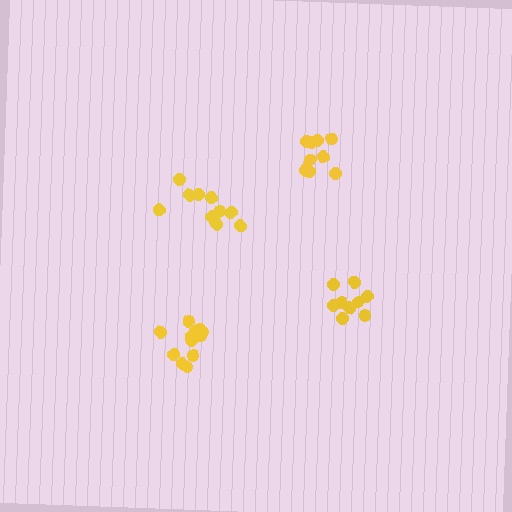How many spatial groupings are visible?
There are 4 spatial groupings.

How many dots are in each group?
Group 1: 11 dots, Group 2: 9 dots, Group 3: 10 dots, Group 4: 15 dots (45 total).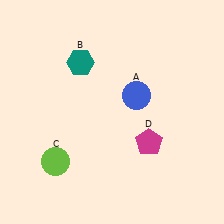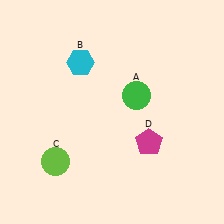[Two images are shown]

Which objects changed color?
A changed from blue to green. B changed from teal to cyan.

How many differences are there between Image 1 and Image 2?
There are 2 differences between the two images.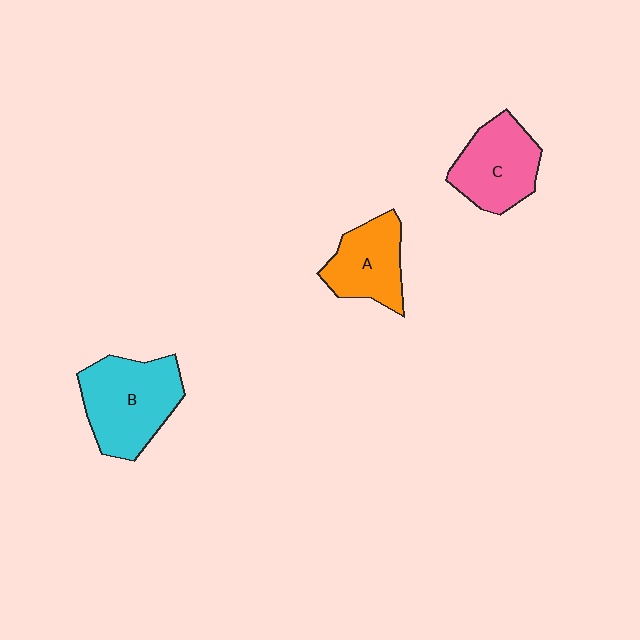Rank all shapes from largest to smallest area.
From largest to smallest: B (cyan), C (pink), A (orange).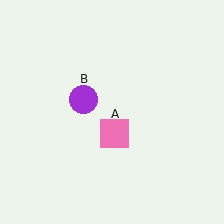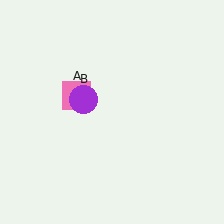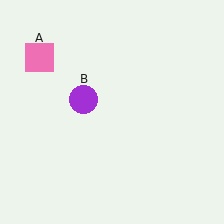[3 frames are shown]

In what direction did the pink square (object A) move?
The pink square (object A) moved up and to the left.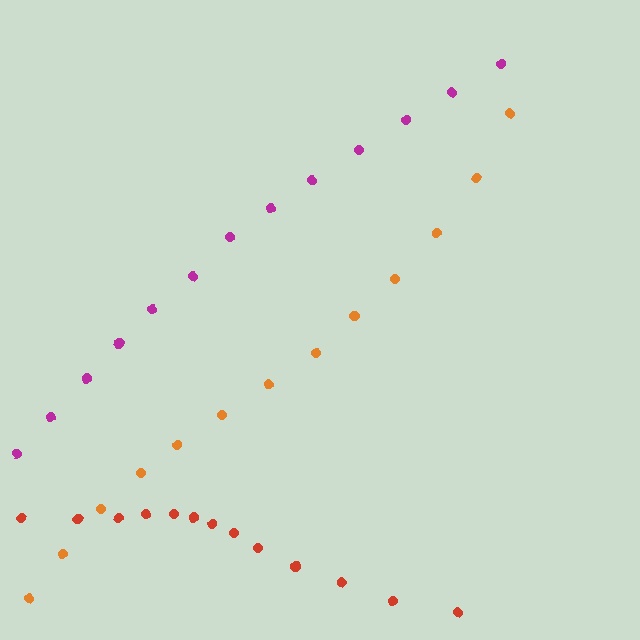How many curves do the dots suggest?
There are 3 distinct paths.